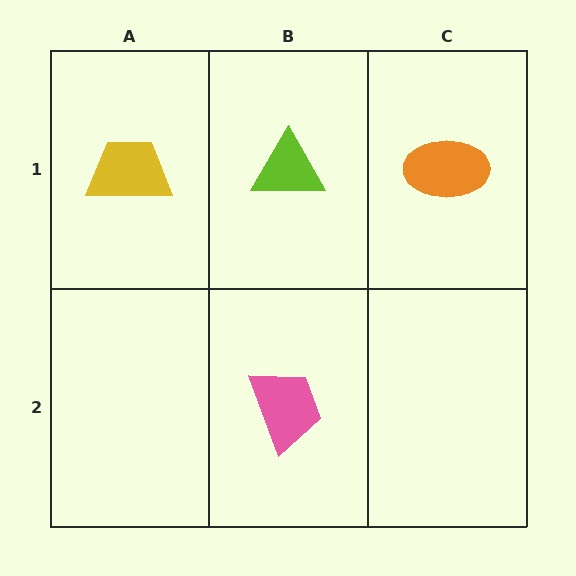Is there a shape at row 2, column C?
No, that cell is empty.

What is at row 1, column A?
A yellow trapezoid.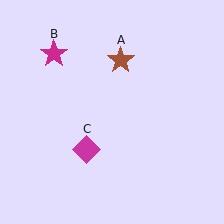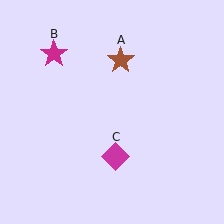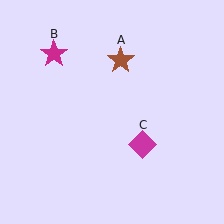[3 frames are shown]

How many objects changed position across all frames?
1 object changed position: magenta diamond (object C).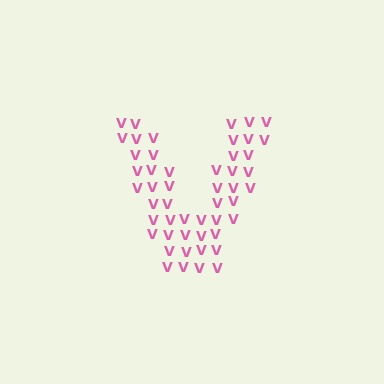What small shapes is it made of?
It is made of small letter V's.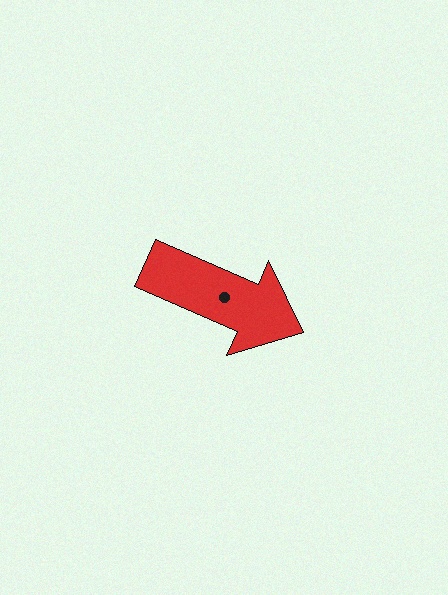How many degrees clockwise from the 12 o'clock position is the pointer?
Approximately 114 degrees.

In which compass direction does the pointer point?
Southeast.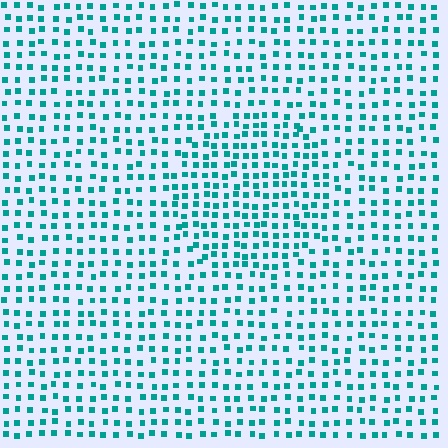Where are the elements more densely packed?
The elements are more densely packed inside the circle boundary.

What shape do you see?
I see a circle.